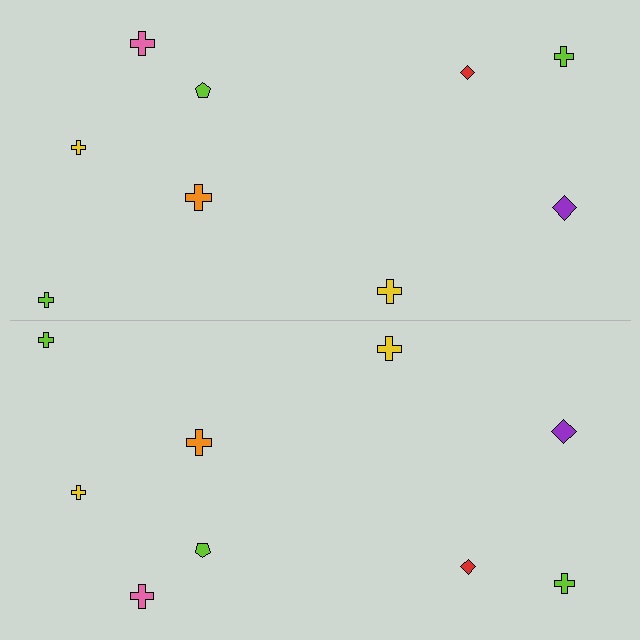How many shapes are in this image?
There are 18 shapes in this image.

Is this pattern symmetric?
Yes, this pattern has bilateral (reflection) symmetry.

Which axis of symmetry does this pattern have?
The pattern has a horizontal axis of symmetry running through the center of the image.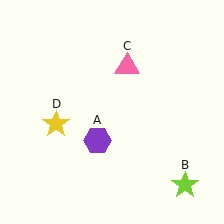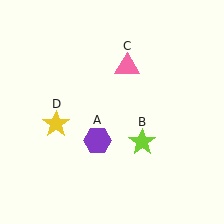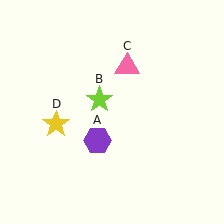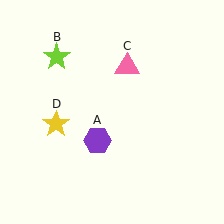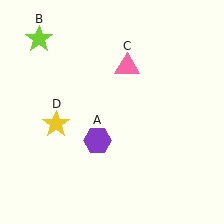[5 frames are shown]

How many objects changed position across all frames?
1 object changed position: lime star (object B).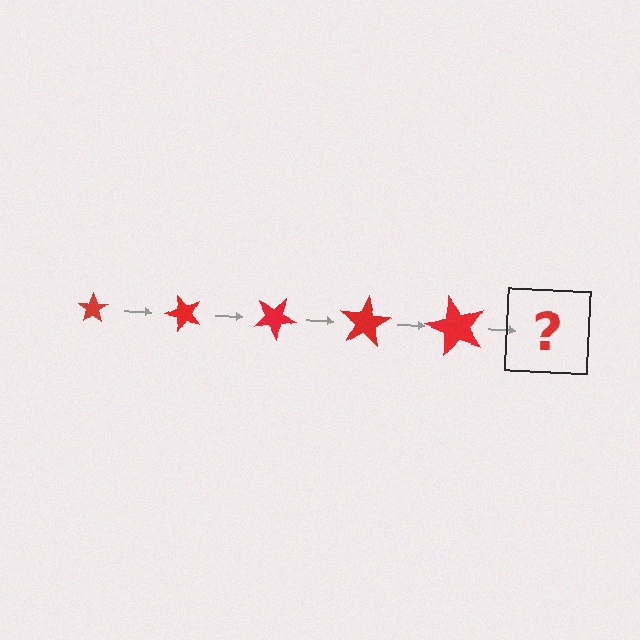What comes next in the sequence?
The next element should be a star, larger than the previous one and rotated 250 degrees from the start.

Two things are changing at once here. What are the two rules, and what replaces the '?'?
The two rules are that the star grows larger each step and it rotates 50 degrees each step. The '?' should be a star, larger than the previous one and rotated 250 degrees from the start.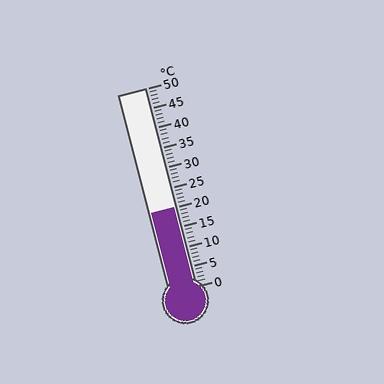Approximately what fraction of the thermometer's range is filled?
The thermometer is filled to approximately 40% of its range.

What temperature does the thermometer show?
The thermometer shows approximately 20°C.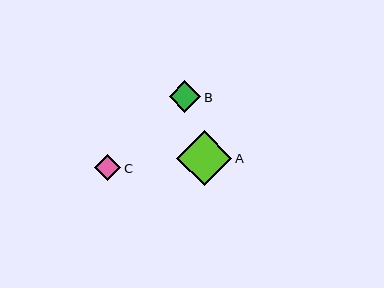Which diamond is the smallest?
Diamond C is the smallest with a size of approximately 26 pixels.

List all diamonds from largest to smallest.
From largest to smallest: A, B, C.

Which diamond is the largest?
Diamond A is the largest with a size of approximately 55 pixels.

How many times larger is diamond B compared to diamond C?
Diamond B is approximately 1.2 times the size of diamond C.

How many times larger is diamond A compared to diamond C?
Diamond A is approximately 2.1 times the size of diamond C.